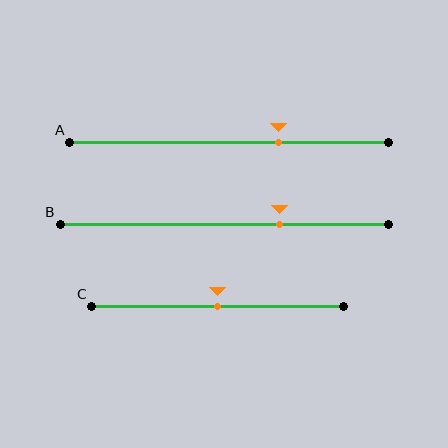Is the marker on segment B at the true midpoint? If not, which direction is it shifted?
No, the marker on segment B is shifted to the right by about 17% of the segment length.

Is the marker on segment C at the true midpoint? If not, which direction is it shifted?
Yes, the marker on segment C is at the true midpoint.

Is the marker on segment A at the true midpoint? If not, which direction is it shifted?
No, the marker on segment A is shifted to the right by about 16% of the segment length.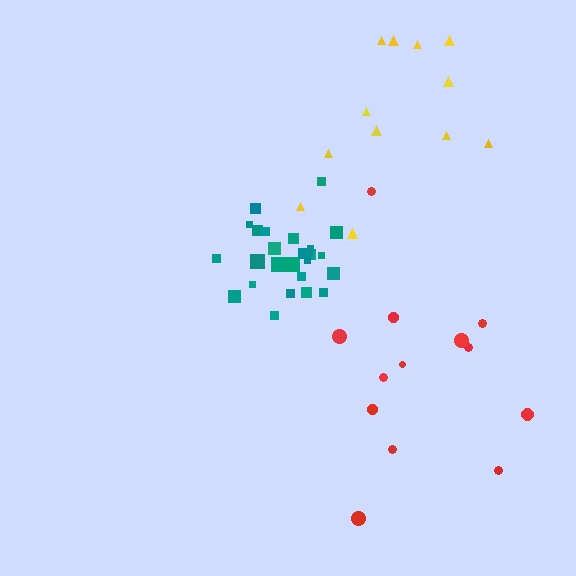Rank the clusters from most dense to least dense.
teal, yellow, red.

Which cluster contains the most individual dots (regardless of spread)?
Teal (28).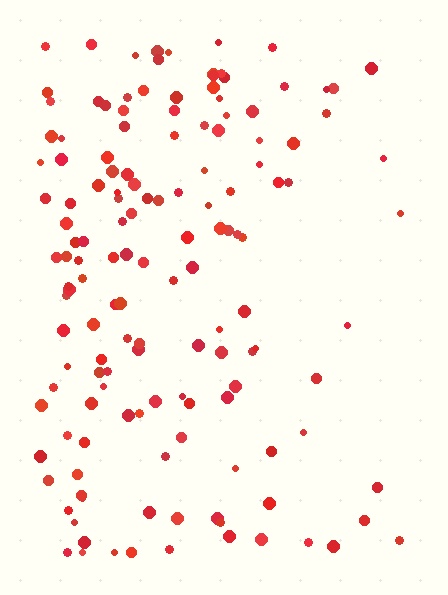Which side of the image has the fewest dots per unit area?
The right.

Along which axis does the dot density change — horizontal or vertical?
Horizontal.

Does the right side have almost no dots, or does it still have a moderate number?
Still a moderate number, just noticeably fewer than the left.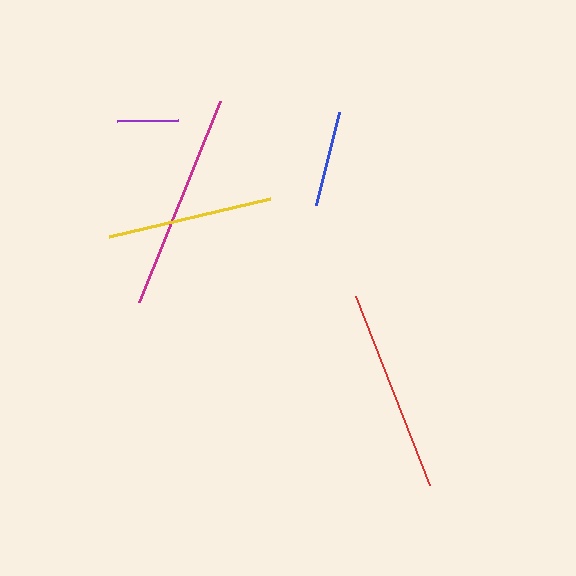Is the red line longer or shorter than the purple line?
The red line is longer than the purple line.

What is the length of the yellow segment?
The yellow segment is approximately 165 pixels long.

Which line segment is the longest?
The magenta line is the longest at approximately 217 pixels.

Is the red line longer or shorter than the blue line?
The red line is longer than the blue line.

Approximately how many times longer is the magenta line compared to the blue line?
The magenta line is approximately 2.3 times the length of the blue line.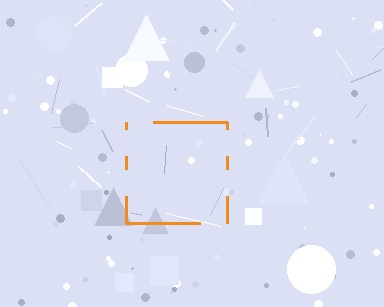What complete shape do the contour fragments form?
The contour fragments form a square.